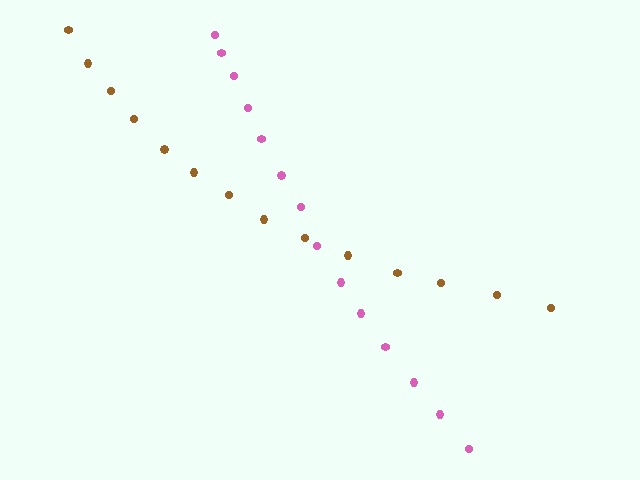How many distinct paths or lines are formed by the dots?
There are 2 distinct paths.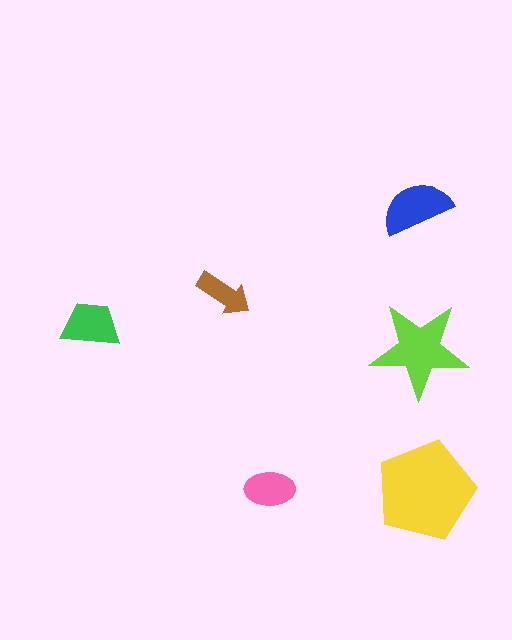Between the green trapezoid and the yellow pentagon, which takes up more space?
The yellow pentagon.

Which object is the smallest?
The brown arrow.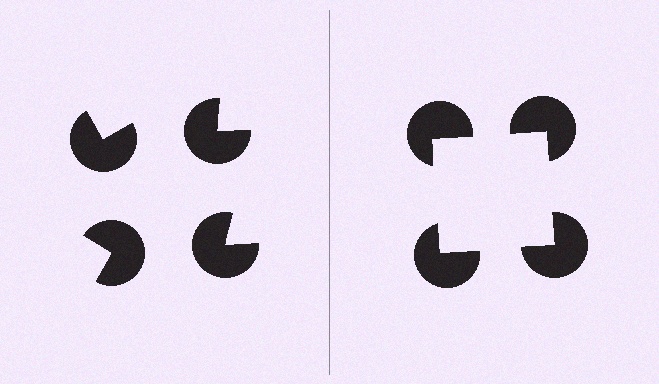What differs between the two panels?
The pac-man discs are positioned identically on both sides; only the wedge orientations differ. On the right they align to a square; on the left they are misaligned.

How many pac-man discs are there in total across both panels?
8 — 4 on each side.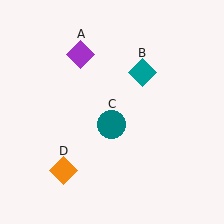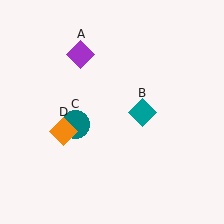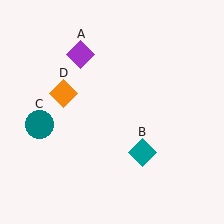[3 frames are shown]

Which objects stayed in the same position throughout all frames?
Purple diamond (object A) remained stationary.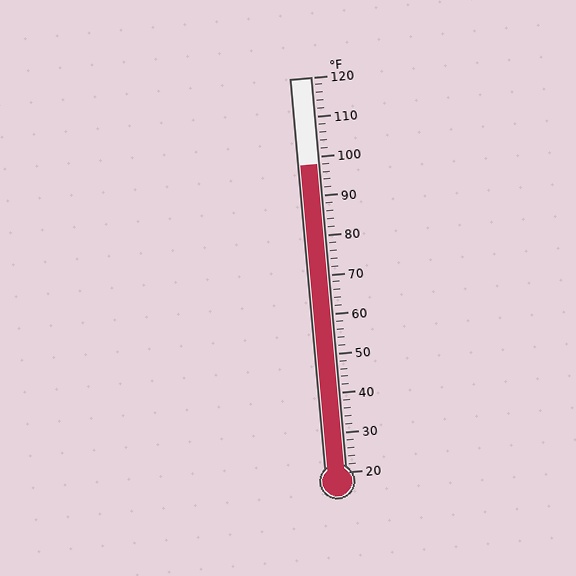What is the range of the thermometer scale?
The thermometer scale ranges from 20°F to 120°F.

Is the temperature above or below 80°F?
The temperature is above 80°F.